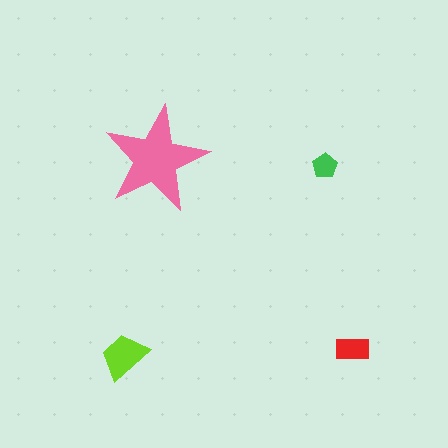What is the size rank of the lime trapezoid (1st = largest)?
2nd.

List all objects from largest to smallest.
The pink star, the lime trapezoid, the red rectangle, the green pentagon.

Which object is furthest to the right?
The red rectangle is rightmost.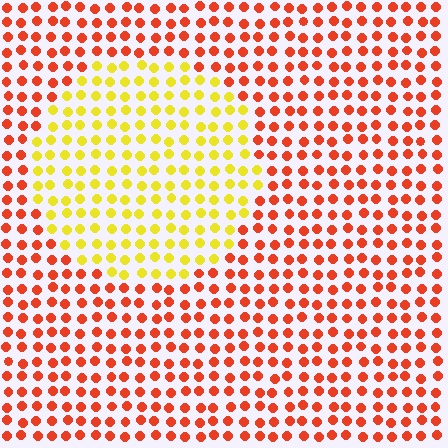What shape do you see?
I see a circle.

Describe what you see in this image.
The image is filled with small red elements in a uniform arrangement. A circle-shaped region is visible where the elements are tinted to a slightly different hue, forming a subtle color boundary.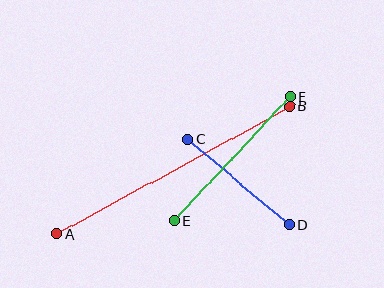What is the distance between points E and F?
The distance is approximately 169 pixels.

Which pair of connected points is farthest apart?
Points A and B are farthest apart.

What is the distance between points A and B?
The distance is approximately 266 pixels.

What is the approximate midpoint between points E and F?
The midpoint is at approximately (232, 159) pixels.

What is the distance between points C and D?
The distance is approximately 133 pixels.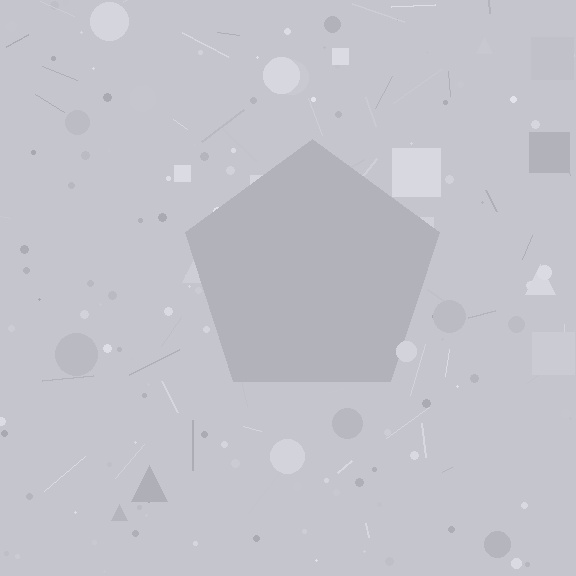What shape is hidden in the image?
A pentagon is hidden in the image.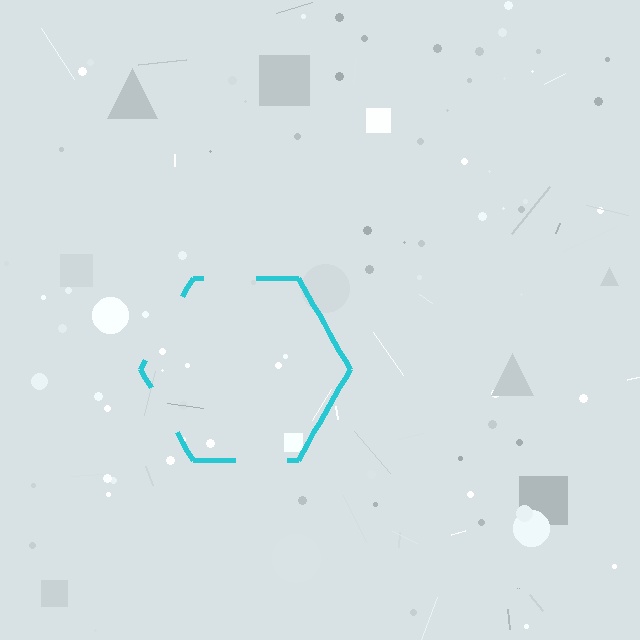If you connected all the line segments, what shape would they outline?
They would outline a hexagon.